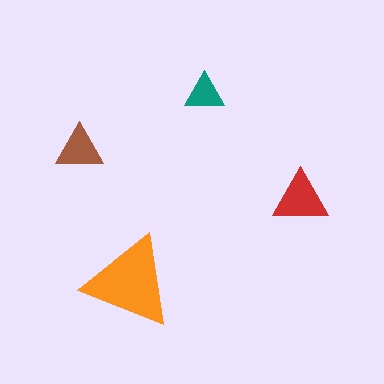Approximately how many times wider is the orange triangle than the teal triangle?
About 2.5 times wider.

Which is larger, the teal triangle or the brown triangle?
The brown one.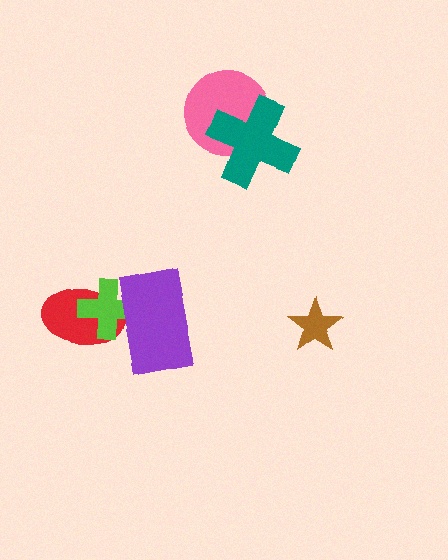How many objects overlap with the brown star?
0 objects overlap with the brown star.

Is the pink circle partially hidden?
Yes, it is partially covered by another shape.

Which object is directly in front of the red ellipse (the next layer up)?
The lime cross is directly in front of the red ellipse.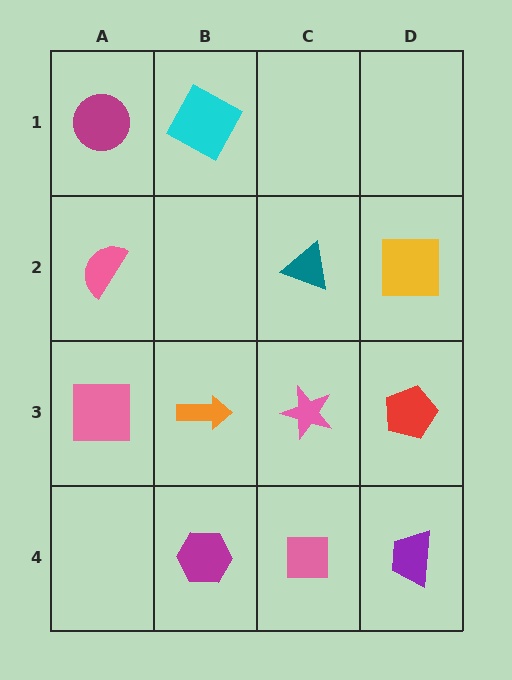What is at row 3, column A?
A pink square.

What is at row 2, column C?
A teal triangle.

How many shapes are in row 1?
2 shapes.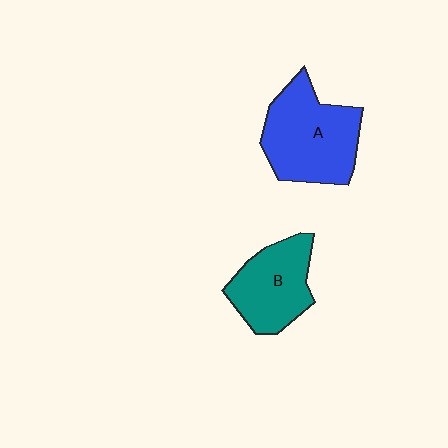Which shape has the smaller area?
Shape B (teal).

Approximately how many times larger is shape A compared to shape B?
Approximately 1.3 times.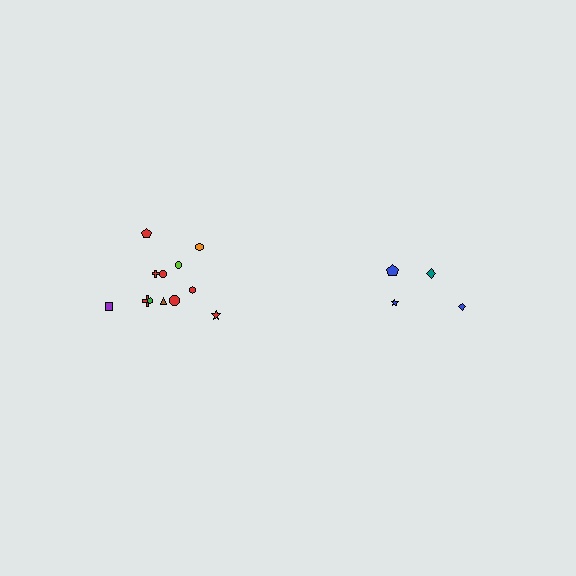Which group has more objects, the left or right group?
The left group.